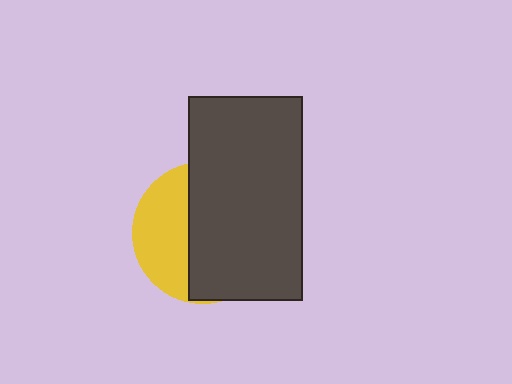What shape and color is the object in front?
The object in front is a dark gray rectangle.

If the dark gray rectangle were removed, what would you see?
You would see the complete yellow circle.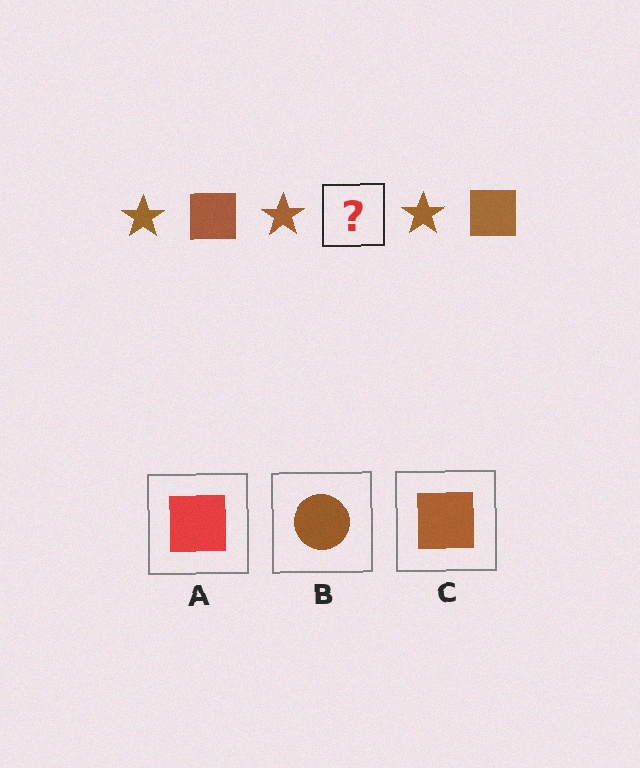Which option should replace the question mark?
Option C.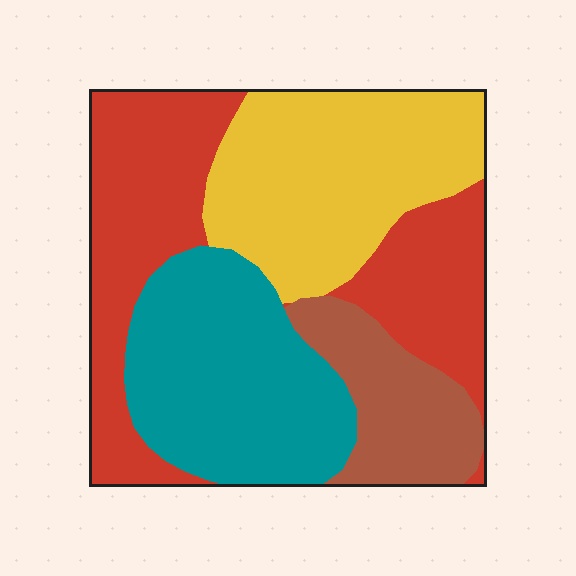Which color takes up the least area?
Brown, at roughly 15%.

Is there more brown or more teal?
Teal.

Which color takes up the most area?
Red, at roughly 35%.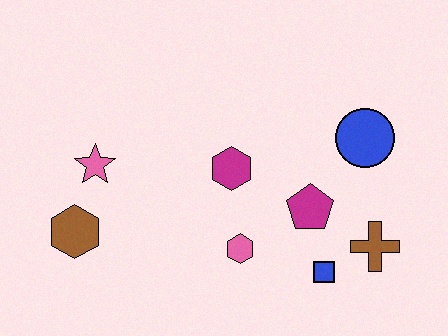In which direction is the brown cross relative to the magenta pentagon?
The brown cross is to the right of the magenta pentagon.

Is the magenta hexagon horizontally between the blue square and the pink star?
Yes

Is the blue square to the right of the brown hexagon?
Yes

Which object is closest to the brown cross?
The blue square is closest to the brown cross.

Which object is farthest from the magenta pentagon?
The brown hexagon is farthest from the magenta pentagon.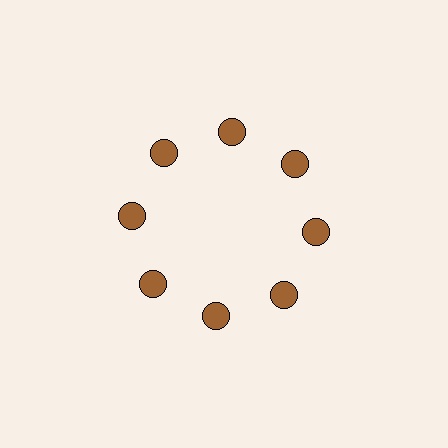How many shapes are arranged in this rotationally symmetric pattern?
There are 8 shapes, arranged in 8 groups of 1.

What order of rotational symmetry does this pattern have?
This pattern has 8-fold rotational symmetry.